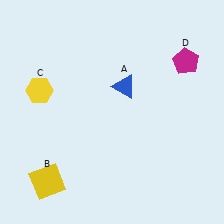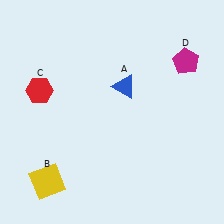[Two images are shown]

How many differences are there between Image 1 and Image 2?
There is 1 difference between the two images.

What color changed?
The hexagon (C) changed from yellow in Image 1 to red in Image 2.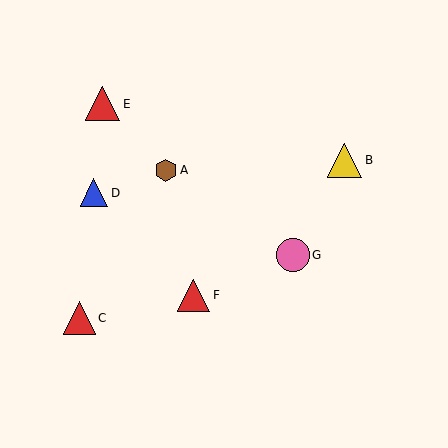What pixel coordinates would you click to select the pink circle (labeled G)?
Click at (293, 255) to select the pink circle G.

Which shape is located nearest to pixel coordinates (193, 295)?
The red triangle (labeled F) at (194, 295) is nearest to that location.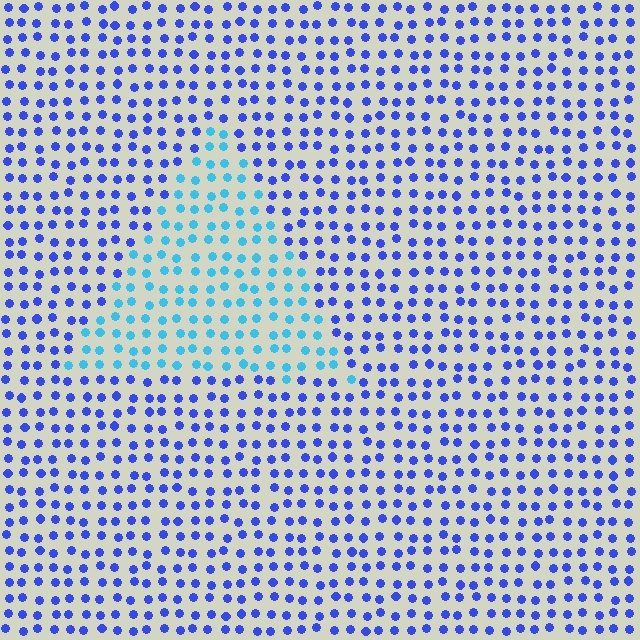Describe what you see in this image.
The image is filled with small blue elements in a uniform arrangement. A triangle-shaped region is visible where the elements are tinted to a slightly different hue, forming a subtle color boundary.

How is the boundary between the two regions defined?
The boundary is defined purely by a slight shift in hue (about 41 degrees). Spacing, size, and orientation are identical on both sides.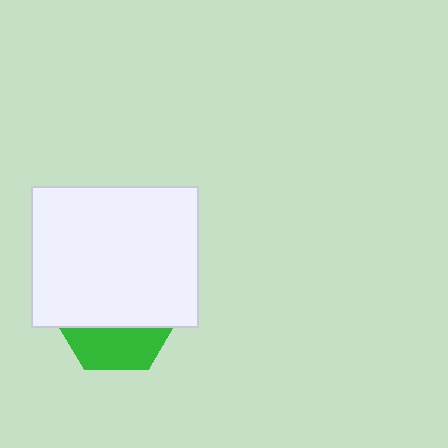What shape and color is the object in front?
The object in front is a white rectangle.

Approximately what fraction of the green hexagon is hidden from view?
Roughly 65% of the green hexagon is hidden behind the white rectangle.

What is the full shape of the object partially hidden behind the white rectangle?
The partially hidden object is a green hexagon.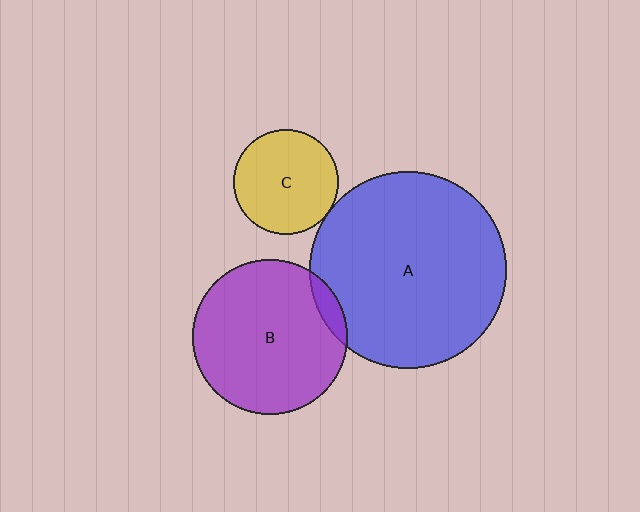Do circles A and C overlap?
Yes.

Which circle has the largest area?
Circle A (blue).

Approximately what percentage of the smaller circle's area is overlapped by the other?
Approximately 5%.